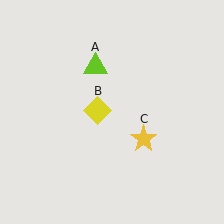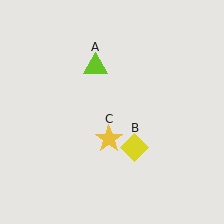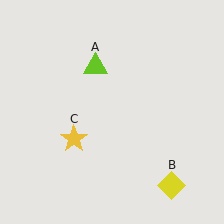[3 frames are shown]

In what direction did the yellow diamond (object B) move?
The yellow diamond (object B) moved down and to the right.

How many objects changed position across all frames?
2 objects changed position: yellow diamond (object B), yellow star (object C).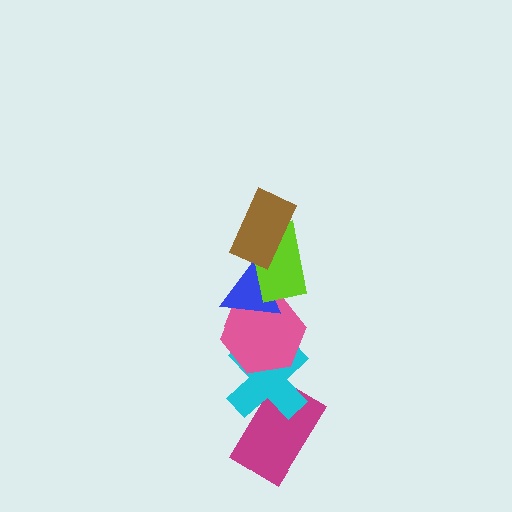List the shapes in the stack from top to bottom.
From top to bottom: the brown rectangle, the lime rectangle, the blue triangle, the pink hexagon, the cyan cross, the magenta rectangle.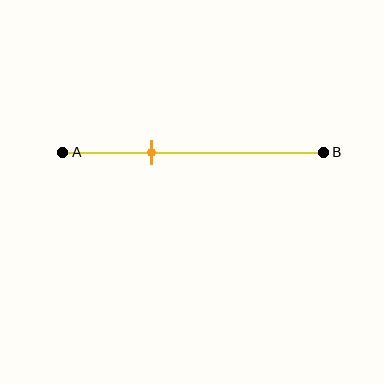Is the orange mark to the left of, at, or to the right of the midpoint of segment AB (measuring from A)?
The orange mark is to the left of the midpoint of segment AB.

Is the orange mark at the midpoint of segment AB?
No, the mark is at about 35% from A, not at the 50% midpoint.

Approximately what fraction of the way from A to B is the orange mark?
The orange mark is approximately 35% of the way from A to B.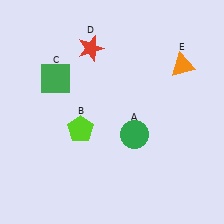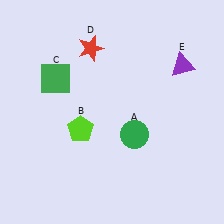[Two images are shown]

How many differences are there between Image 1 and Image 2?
There is 1 difference between the two images.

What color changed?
The triangle (E) changed from orange in Image 1 to purple in Image 2.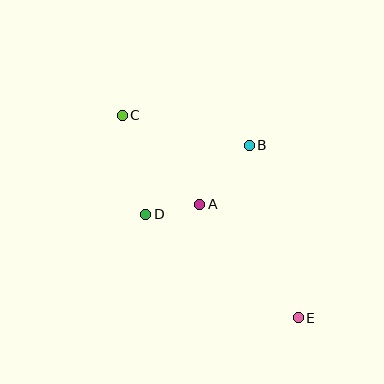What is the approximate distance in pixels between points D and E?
The distance between D and E is approximately 184 pixels.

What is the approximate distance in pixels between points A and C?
The distance between A and C is approximately 118 pixels.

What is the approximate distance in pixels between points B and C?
The distance between B and C is approximately 131 pixels.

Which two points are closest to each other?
Points A and D are closest to each other.